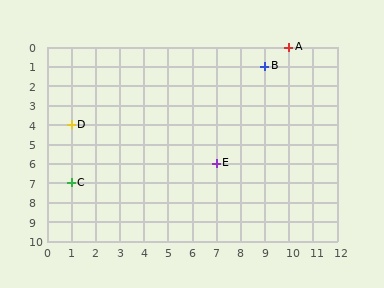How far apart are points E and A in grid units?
Points E and A are 3 columns and 6 rows apart (about 6.7 grid units diagonally).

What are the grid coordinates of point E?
Point E is at grid coordinates (7, 6).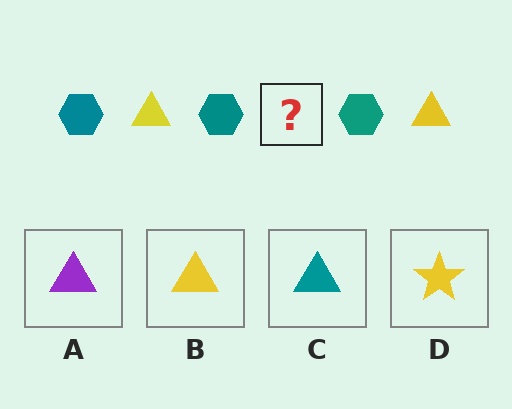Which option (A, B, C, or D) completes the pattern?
B.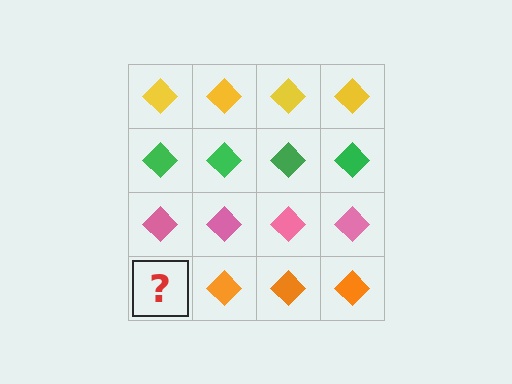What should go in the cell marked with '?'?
The missing cell should contain an orange diamond.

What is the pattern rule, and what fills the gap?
The rule is that each row has a consistent color. The gap should be filled with an orange diamond.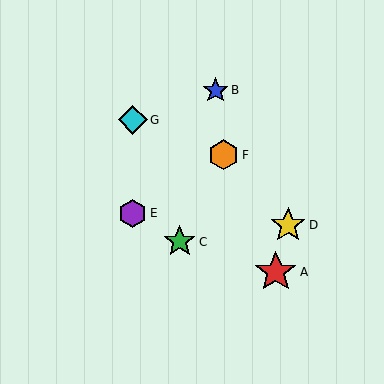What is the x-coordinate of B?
Object B is at x≈216.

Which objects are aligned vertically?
Objects E, G are aligned vertically.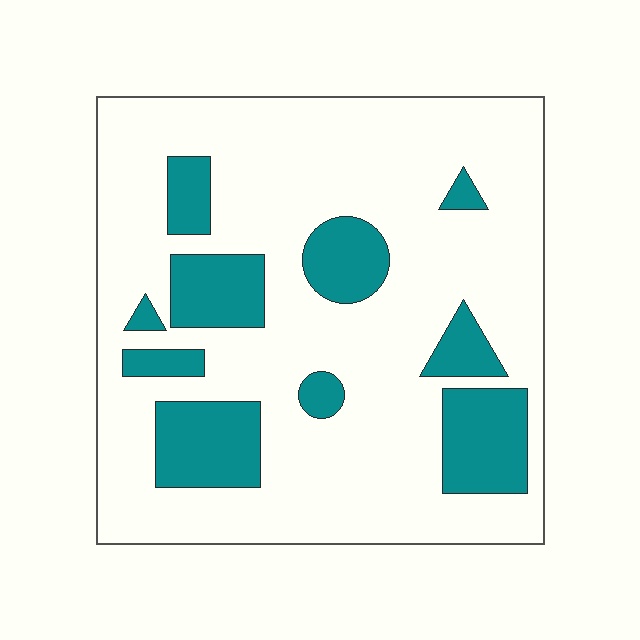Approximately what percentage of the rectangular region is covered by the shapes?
Approximately 20%.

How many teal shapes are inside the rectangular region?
10.